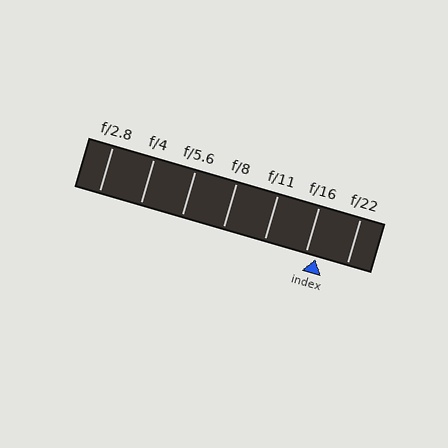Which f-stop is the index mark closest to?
The index mark is closest to f/16.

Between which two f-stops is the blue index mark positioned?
The index mark is between f/16 and f/22.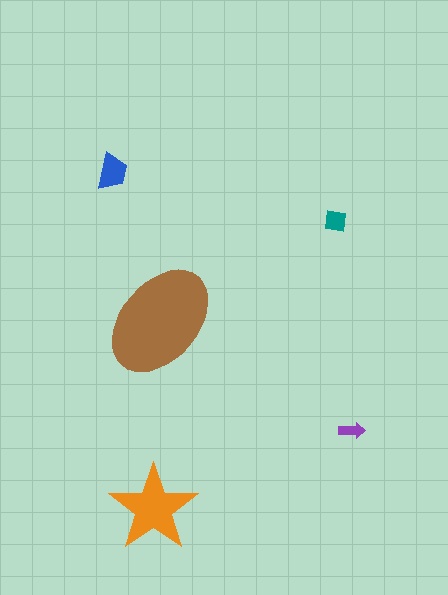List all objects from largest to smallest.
The brown ellipse, the orange star, the blue trapezoid, the teal square, the purple arrow.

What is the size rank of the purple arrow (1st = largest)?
5th.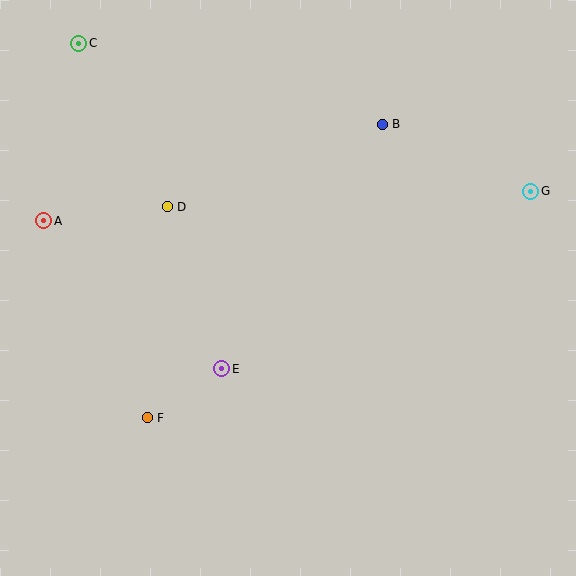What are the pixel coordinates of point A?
Point A is at (44, 221).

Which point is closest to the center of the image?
Point E at (222, 369) is closest to the center.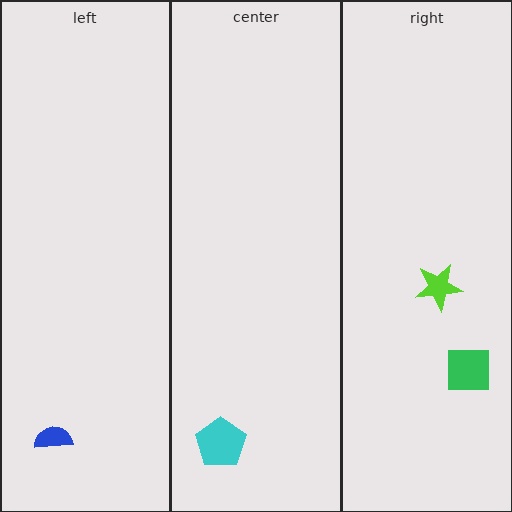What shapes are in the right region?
The green square, the lime star.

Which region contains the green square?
The right region.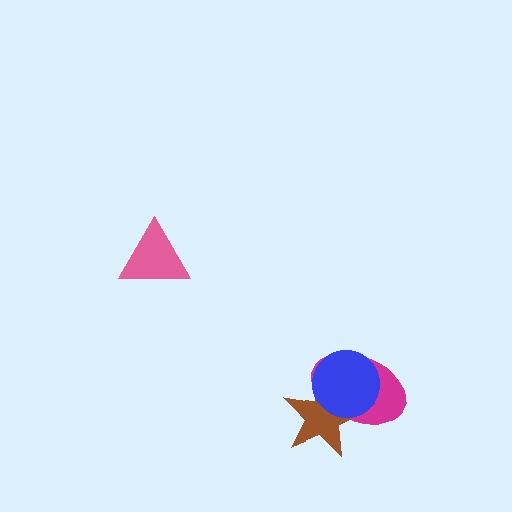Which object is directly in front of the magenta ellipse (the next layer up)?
The brown star is directly in front of the magenta ellipse.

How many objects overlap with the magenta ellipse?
2 objects overlap with the magenta ellipse.